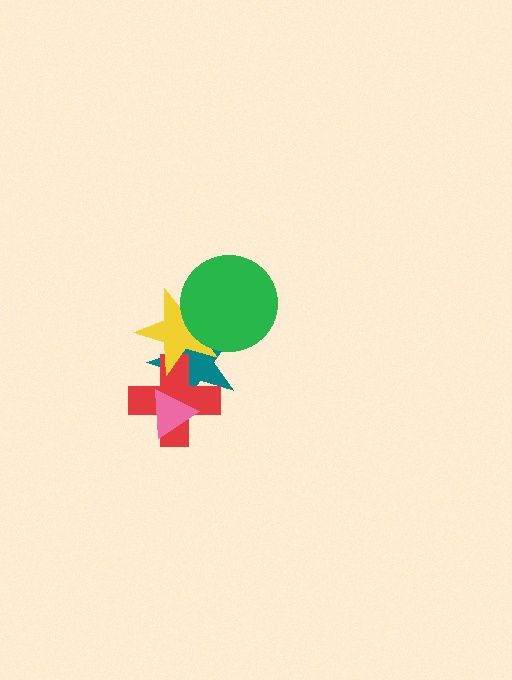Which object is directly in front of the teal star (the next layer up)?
The red cross is directly in front of the teal star.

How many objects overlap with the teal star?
4 objects overlap with the teal star.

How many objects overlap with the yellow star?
3 objects overlap with the yellow star.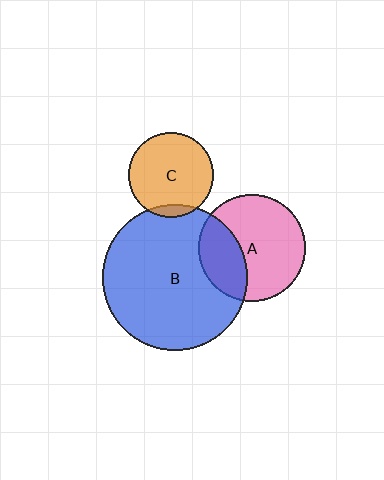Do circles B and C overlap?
Yes.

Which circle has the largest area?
Circle B (blue).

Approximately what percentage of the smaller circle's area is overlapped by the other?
Approximately 5%.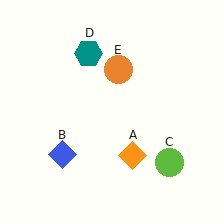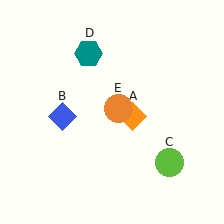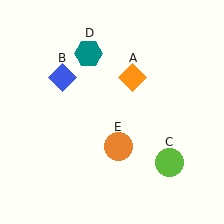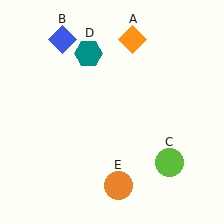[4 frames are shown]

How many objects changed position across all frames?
3 objects changed position: orange diamond (object A), blue diamond (object B), orange circle (object E).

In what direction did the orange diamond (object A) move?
The orange diamond (object A) moved up.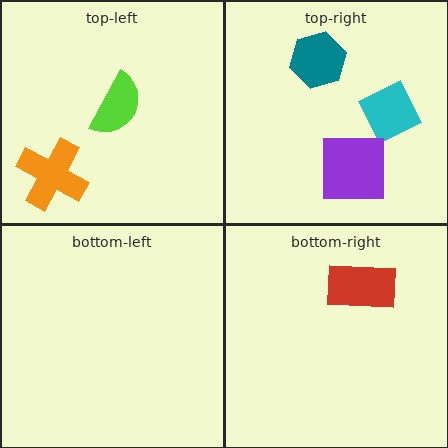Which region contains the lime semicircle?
The top-left region.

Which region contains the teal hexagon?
The top-right region.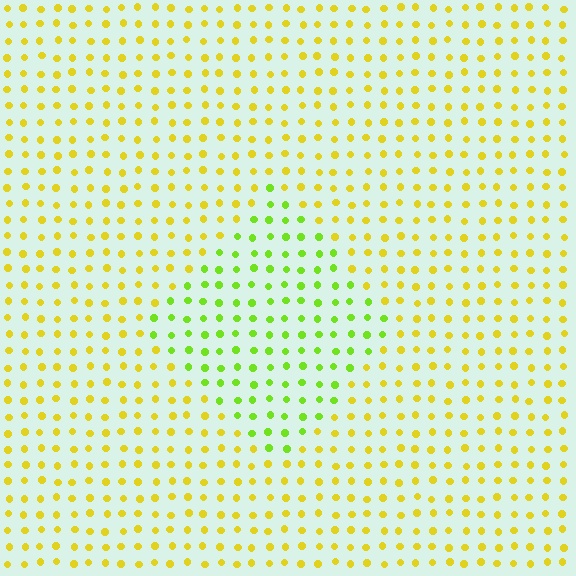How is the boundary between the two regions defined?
The boundary is defined purely by a slight shift in hue (about 40 degrees). Spacing, size, and orientation are identical on both sides.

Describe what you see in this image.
The image is filled with small yellow elements in a uniform arrangement. A diamond-shaped region is visible where the elements are tinted to a slightly different hue, forming a subtle color boundary.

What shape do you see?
I see a diamond.